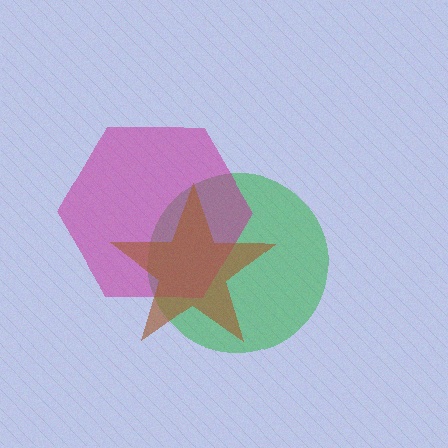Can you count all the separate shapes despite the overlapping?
Yes, there are 3 separate shapes.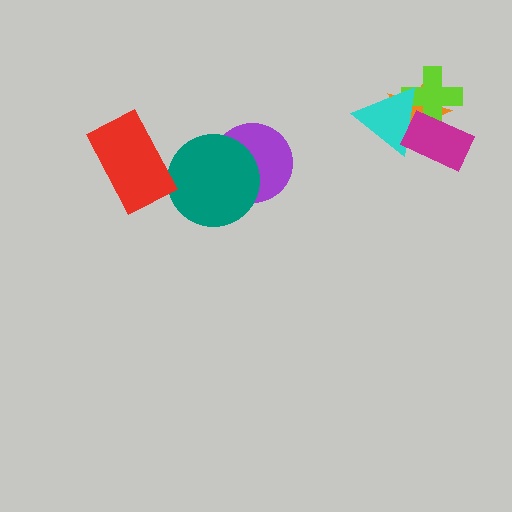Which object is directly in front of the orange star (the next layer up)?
The lime cross is directly in front of the orange star.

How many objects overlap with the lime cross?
3 objects overlap with the lime cross.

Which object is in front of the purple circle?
The teal circle is in front of the purple circle.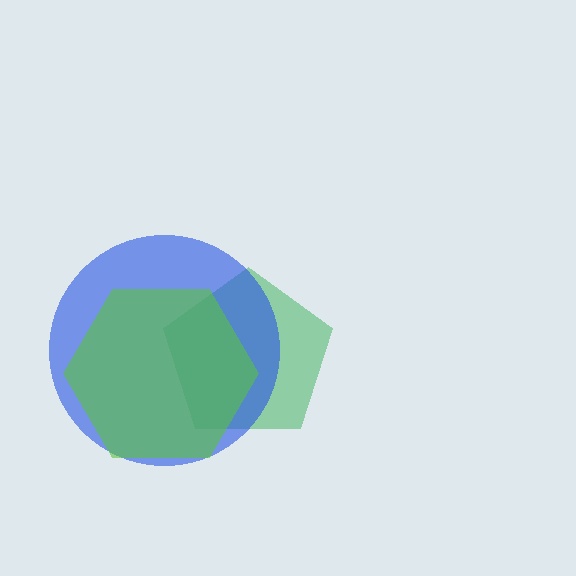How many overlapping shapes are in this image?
There are 3 overlapping shapes in the image.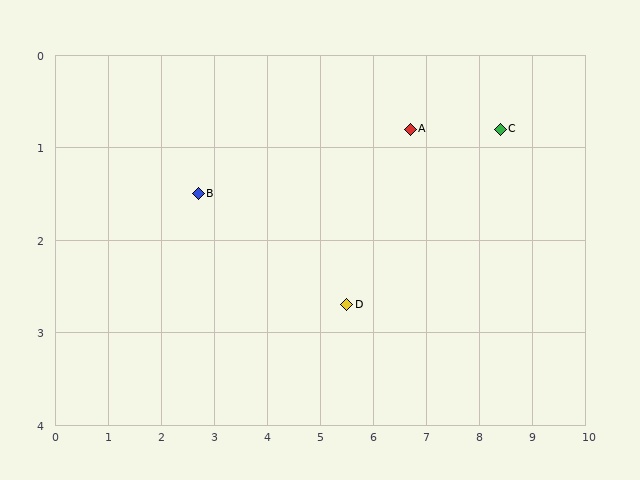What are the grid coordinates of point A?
Point A is at approximately (6.7, 0.8).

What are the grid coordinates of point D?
Point D is at approximately (5.5, 2.7).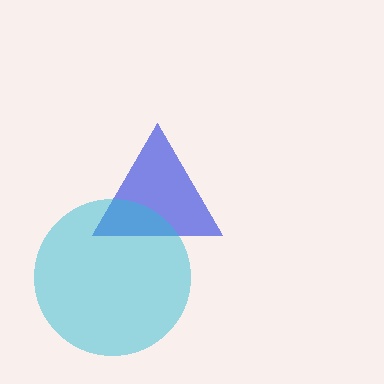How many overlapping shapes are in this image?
There are 2 overlapping shapes in the image.